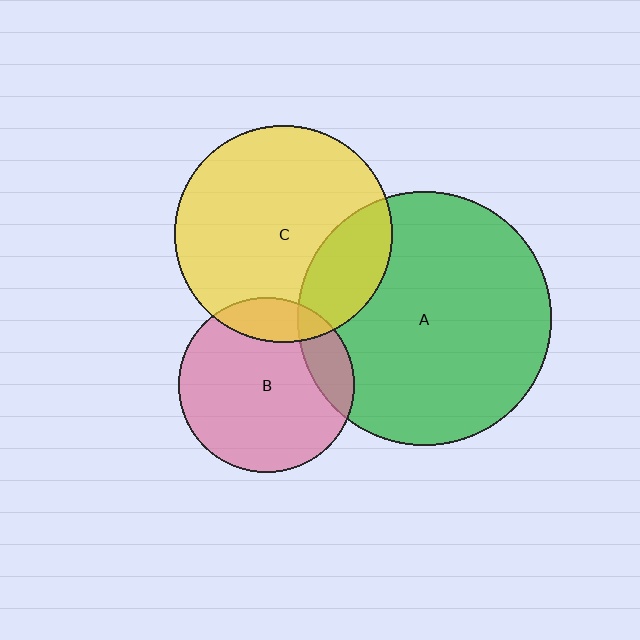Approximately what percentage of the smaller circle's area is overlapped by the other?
Approximately 15%.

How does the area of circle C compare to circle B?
Approximately 1.5 times.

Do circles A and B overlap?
Yes.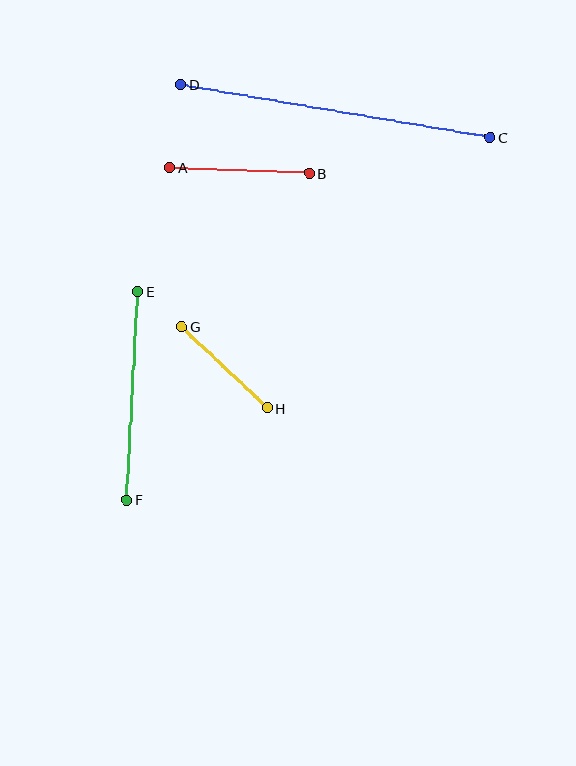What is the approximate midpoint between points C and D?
The midpoint is at approximately (336, 111) pixels.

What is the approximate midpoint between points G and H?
The midpoint is at approximately (224, 367) pixels.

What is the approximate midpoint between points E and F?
The midpoint is at approximately (132, 396) pixels.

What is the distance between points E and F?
The distance is approximately 208 pixels.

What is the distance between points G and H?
The distance is approximately 119 pixels.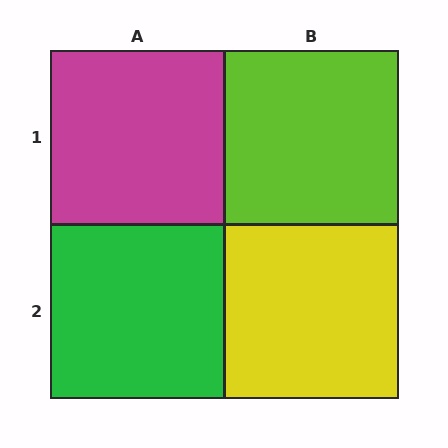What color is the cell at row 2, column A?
Green.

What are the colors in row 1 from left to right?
Magenta, lime.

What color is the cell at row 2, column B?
Yellow.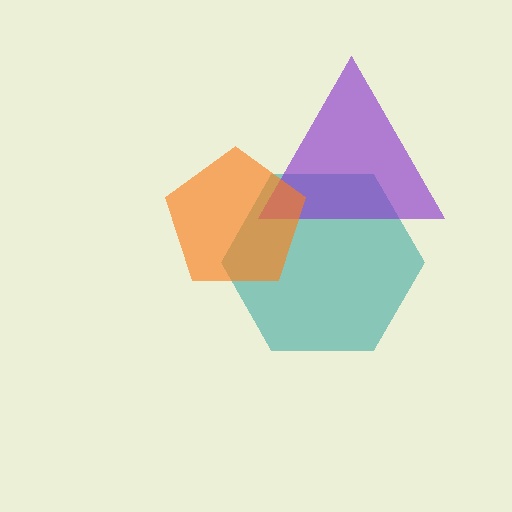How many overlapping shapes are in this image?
There are 3 overlapping shapes in the image.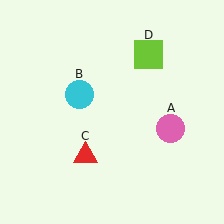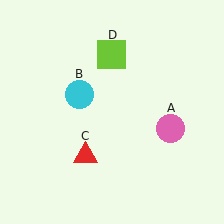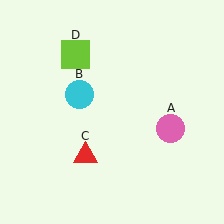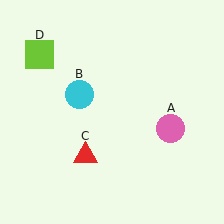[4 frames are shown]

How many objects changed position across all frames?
1 object changed position: lime square (object D).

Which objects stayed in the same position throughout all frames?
Pink circle (object A) and cyan circle (object B) and red triangle (object C) remained stationary.